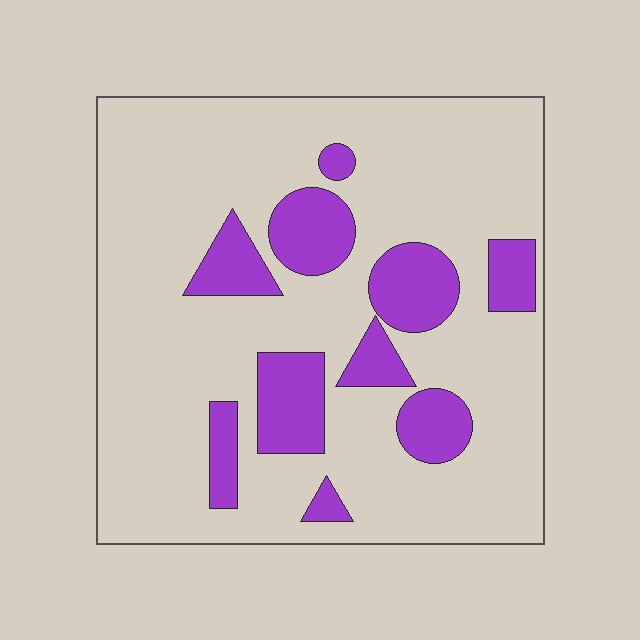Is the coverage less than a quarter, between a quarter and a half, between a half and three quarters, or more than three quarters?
Less than a quarter.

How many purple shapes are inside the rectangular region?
10.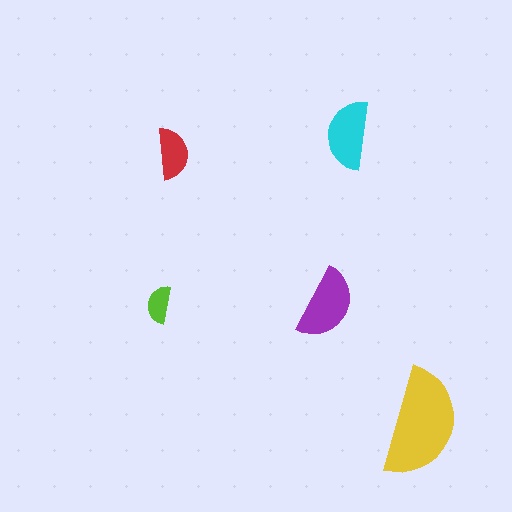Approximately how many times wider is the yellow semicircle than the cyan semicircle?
About 1.5 times wider.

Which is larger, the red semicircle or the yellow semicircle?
The yellow one.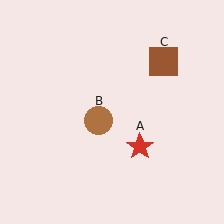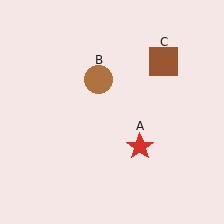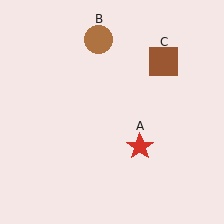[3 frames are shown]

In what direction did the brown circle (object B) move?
The brown circle (object B) moved up.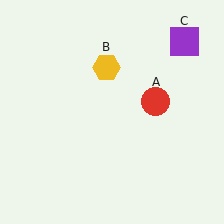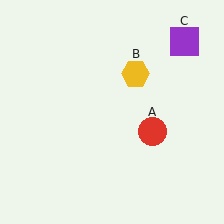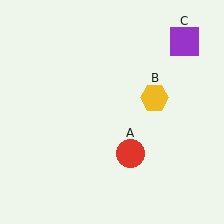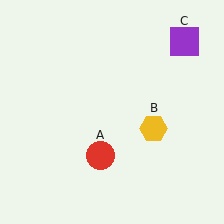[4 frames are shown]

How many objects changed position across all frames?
2 objects changed position: red circle (object A), yellow hexagon (object B).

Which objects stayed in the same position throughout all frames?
Purple square (object C) remained stationary.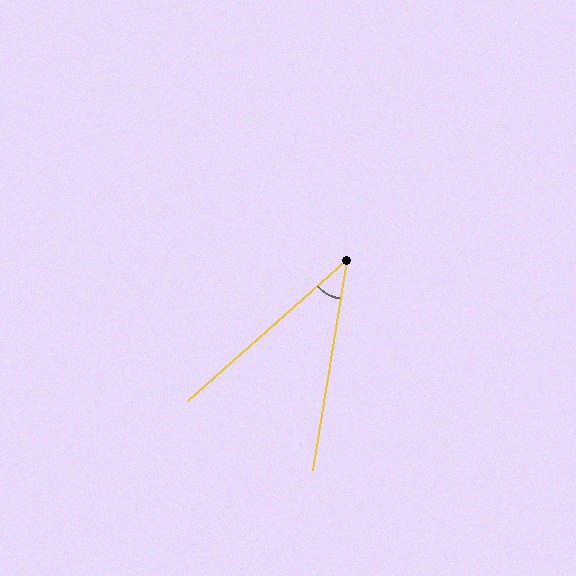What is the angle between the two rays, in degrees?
Approximately 39 degrees.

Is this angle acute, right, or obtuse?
It is acute.